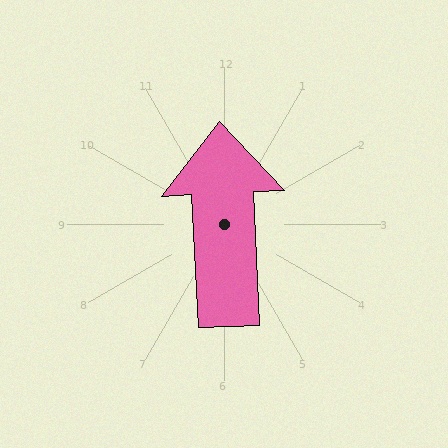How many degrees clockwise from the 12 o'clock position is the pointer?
Approximately 357 degrees.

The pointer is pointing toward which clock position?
Roughly 12 o'clock.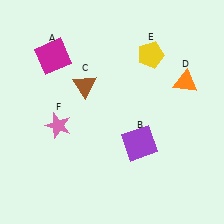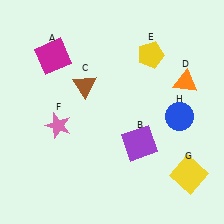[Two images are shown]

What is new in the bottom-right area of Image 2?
A blue circle (H) was added in the bottom-right area of Image 2.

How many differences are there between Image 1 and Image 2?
There are 2 differences between the two images.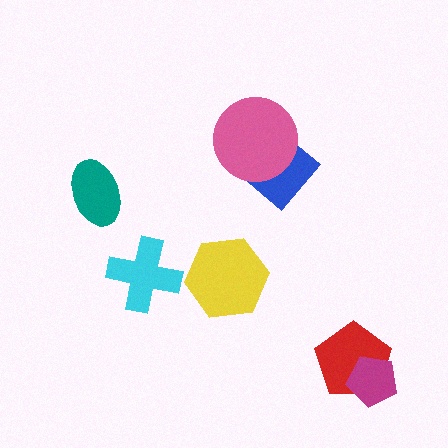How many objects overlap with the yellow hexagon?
0 objects overlap with the yellow hexagon.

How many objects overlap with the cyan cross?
0 objects overlap with the cyan cross.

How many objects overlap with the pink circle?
1 object overlaps with the pink circle.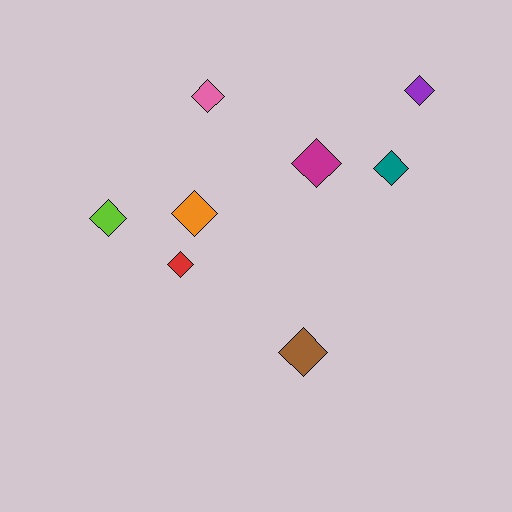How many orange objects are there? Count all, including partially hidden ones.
There is 1 orange object.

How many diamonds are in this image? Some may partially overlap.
There are 8 diamonds.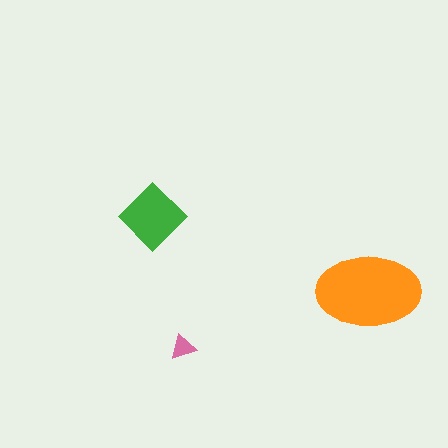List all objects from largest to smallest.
The orange ellipse, the green diamond, the pink triangle.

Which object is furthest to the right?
The orange ellipse is rightmost.